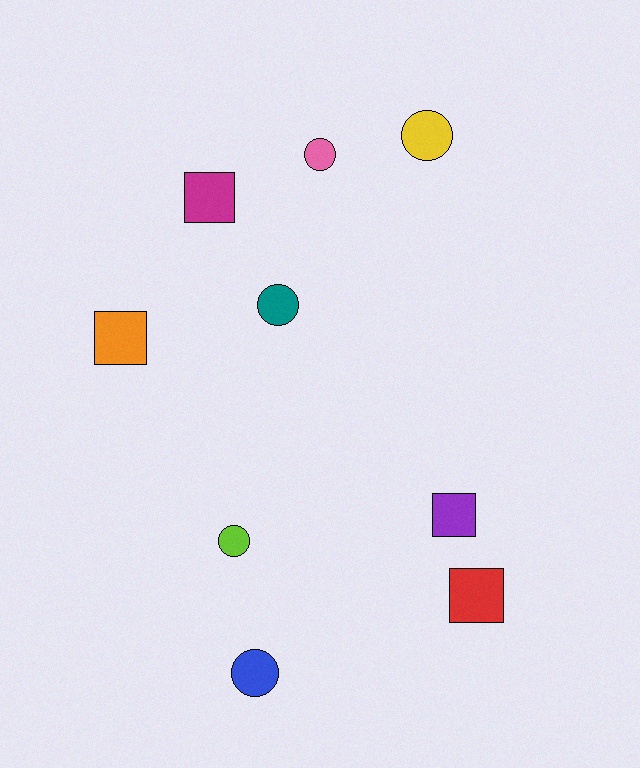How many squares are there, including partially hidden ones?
There are 4 squares.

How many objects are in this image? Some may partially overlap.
There are 9 objects.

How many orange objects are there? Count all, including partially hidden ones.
There is 1 orange object.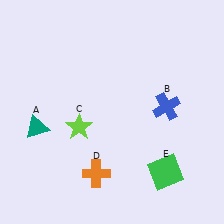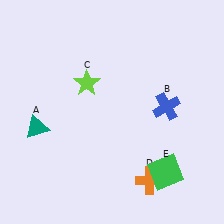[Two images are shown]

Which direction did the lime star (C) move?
The lime star (C) moved up.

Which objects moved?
The objects that moved are: the lime star (C), the orange cross (D).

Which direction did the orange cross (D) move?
The orange cross (D) moved right.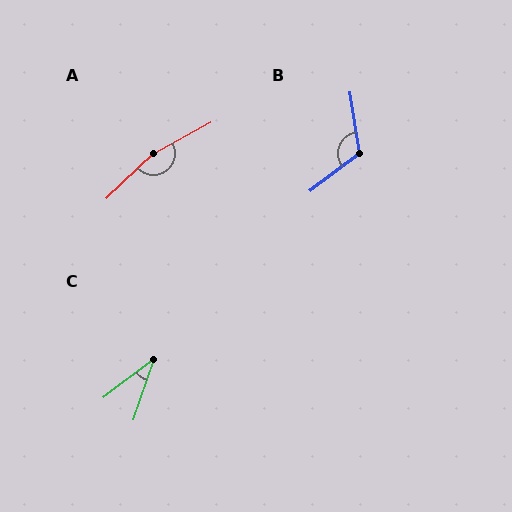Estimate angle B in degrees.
Approximately 119 degrees.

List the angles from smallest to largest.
C (34°), B (119°), A (165°).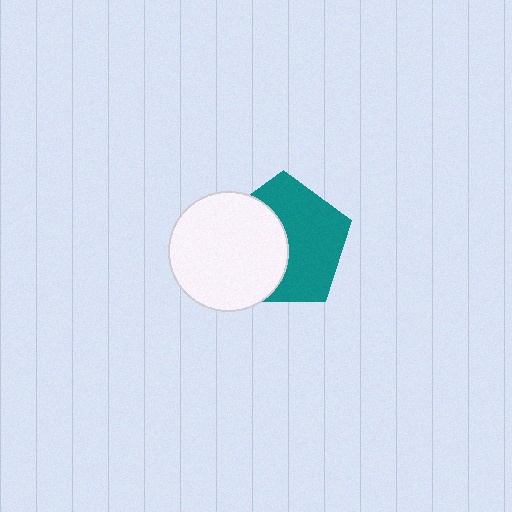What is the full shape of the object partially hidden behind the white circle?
The partially hidden object is a teal pentagon.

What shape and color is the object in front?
The object in front is a white circle.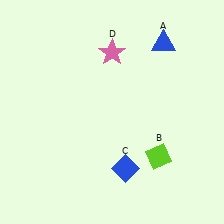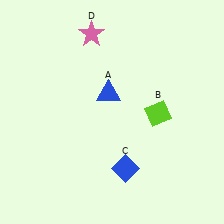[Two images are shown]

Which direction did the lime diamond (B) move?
The lime diamond (B) moved up.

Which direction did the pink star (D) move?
The pink star (D) moved left.